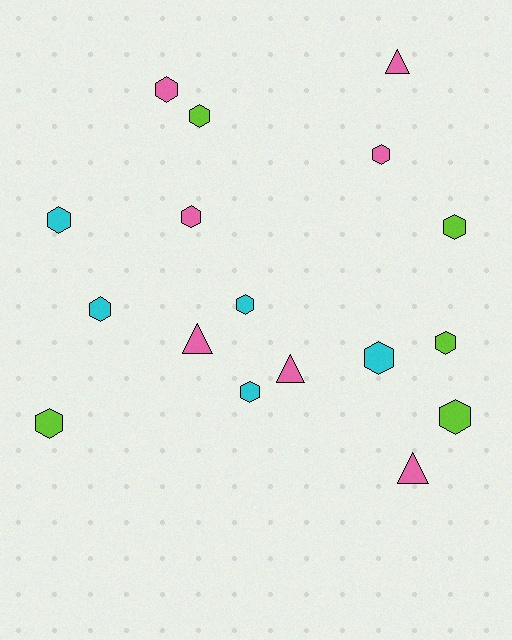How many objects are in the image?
There are 17 objects.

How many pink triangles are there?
There are 4 pink triangles.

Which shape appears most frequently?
Hexagon, with 13 objects.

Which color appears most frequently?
Pink, with 7 objects.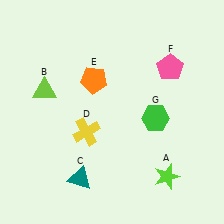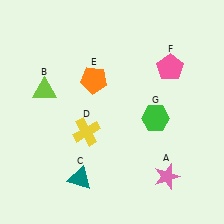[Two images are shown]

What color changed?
The star (A) changed from lime in Image 1 to pink in Image 2.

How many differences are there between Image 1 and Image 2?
There is 1 difference between the two images.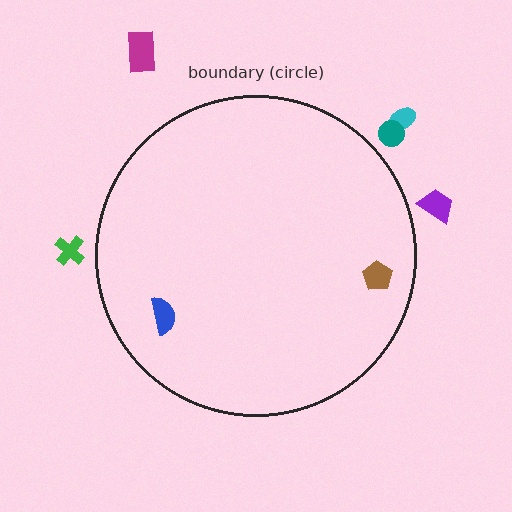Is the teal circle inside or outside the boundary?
Outside.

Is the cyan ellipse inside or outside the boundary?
Outside.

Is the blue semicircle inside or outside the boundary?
Inside.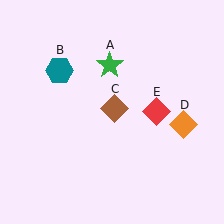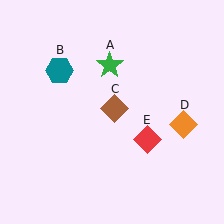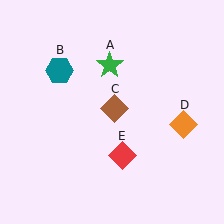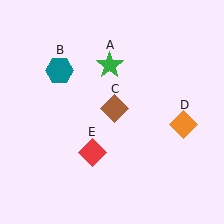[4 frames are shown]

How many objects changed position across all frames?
1 object changed position: red diamond (object E).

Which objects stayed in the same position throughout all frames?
Green star (object A) and teal hexagon (object B) and brown diamond (object C) and orange diamond (object D) remained stationary.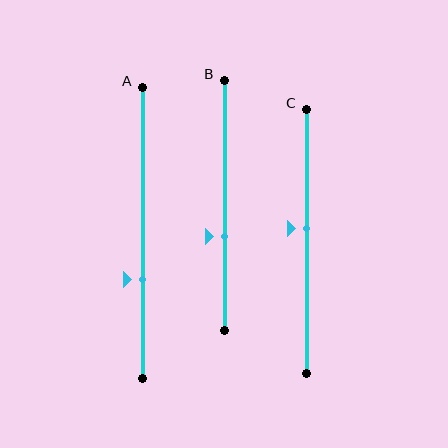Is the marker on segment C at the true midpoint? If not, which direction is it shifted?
No, the marker on segment C is shifted upward by about 5% of the segment length.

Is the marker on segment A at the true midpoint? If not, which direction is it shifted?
No, the marker on segment A is shifted downward by about 16% of the segment length.